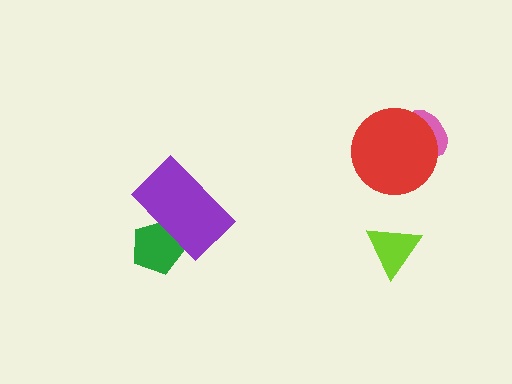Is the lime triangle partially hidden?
No, no other shape covers it.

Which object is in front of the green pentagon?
The purple rectangle is in front of the green pentagon.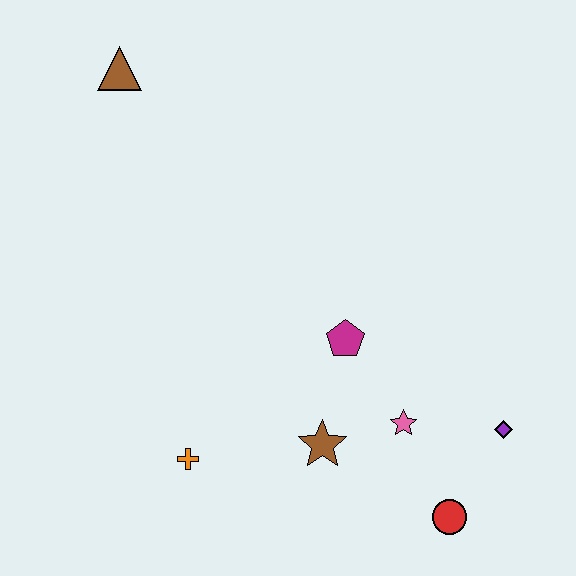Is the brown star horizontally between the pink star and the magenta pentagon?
No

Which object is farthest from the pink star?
The brown triangle is farthest from the pink star.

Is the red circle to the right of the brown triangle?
Yes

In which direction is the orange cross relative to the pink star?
The orange cross is to the left of the pink star.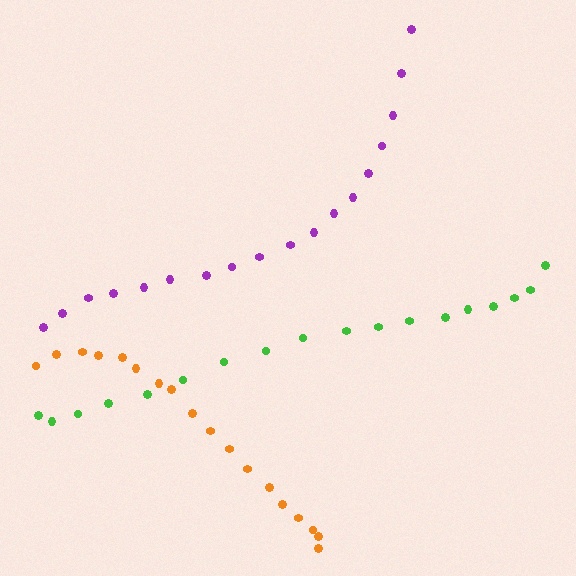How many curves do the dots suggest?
There are 3 distinct paths.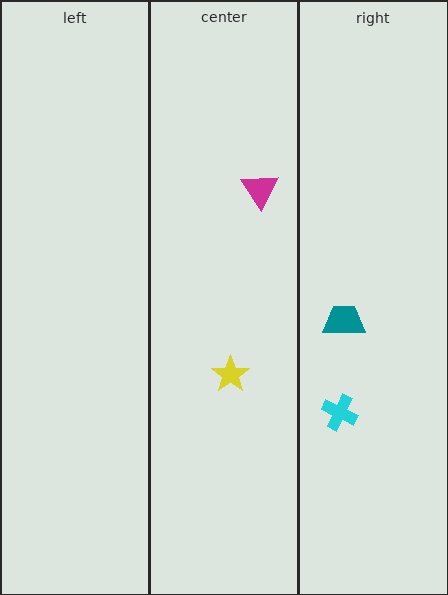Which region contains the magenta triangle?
The center region.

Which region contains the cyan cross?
The right region.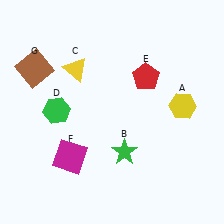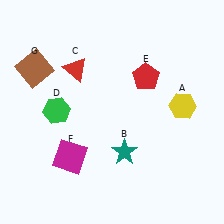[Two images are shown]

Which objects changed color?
B changed from green to teal. C changed from yellow to red.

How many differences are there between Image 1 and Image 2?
There are 2 differences between the two images.